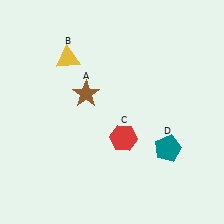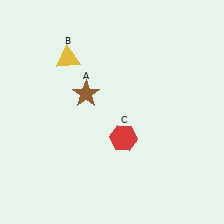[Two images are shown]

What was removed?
The teal pentagon (D) was removed in Image 2.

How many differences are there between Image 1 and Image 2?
There is 1 difference between the two images.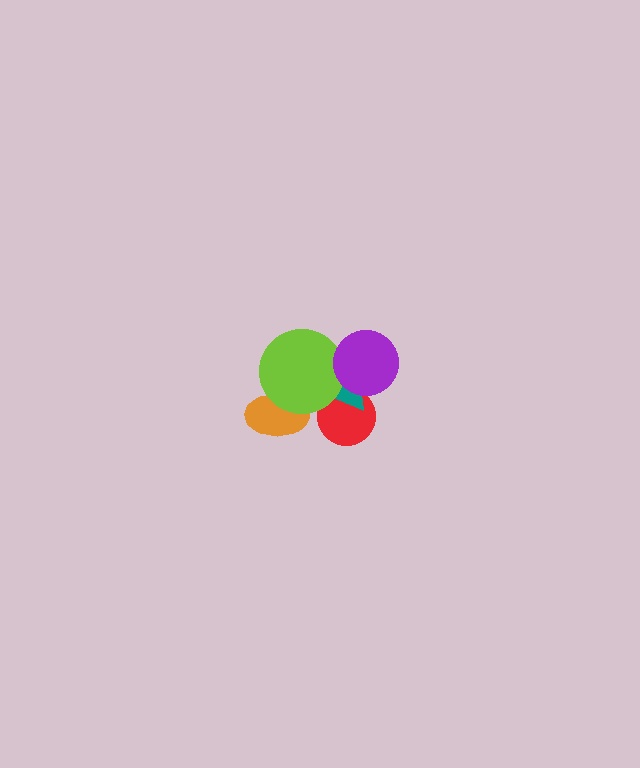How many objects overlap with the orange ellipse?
1 object overlaps with the orange ellipse.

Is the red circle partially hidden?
Yes, it is partially covered by another shape.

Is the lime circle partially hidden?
Yes, it is partially covered by another shape.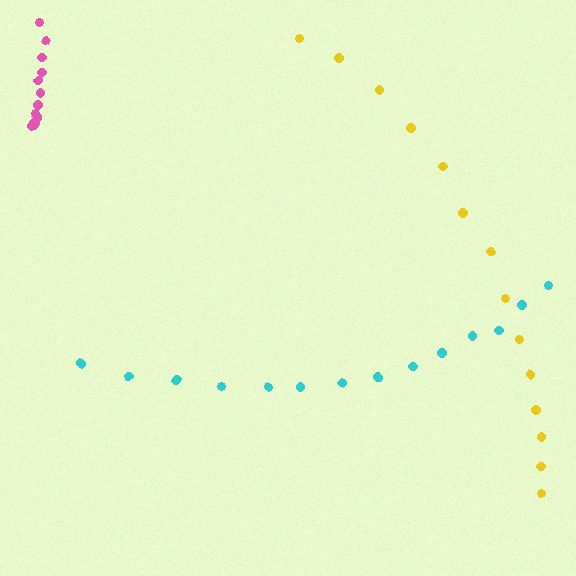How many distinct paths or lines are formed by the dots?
There are 3 distinct paths.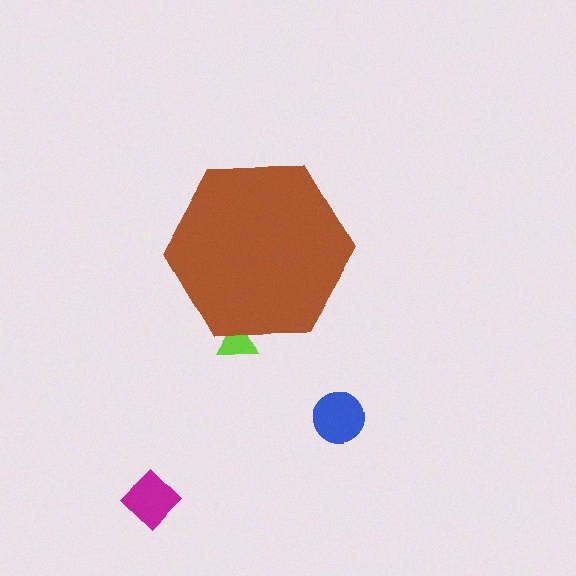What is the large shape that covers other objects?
A brown hexagon.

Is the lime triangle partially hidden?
Yes, the lime triangle is partially hidden behind the brown hexagon.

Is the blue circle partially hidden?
No, the blue circle is fully visible.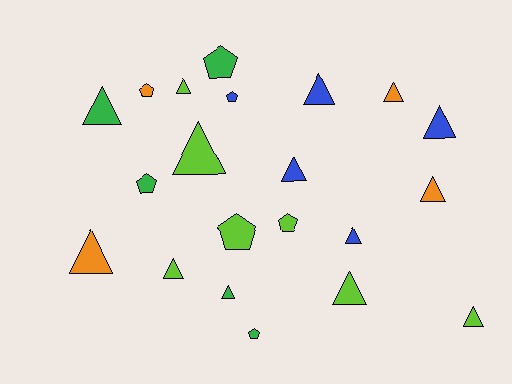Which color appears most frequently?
Lime, with 7 objects.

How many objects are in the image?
There are 21 objects.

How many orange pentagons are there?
There is 1 orange pentagon.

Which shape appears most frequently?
Triangle, with 14 objects.